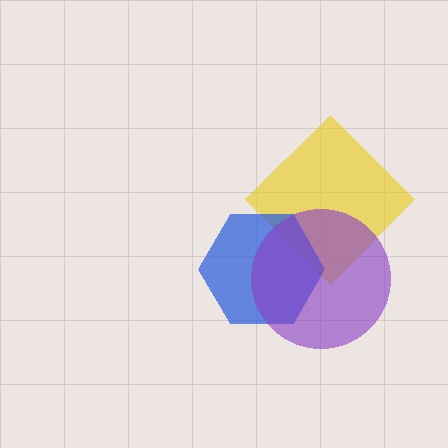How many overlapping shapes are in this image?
There are 3 overlapping shapes in the image.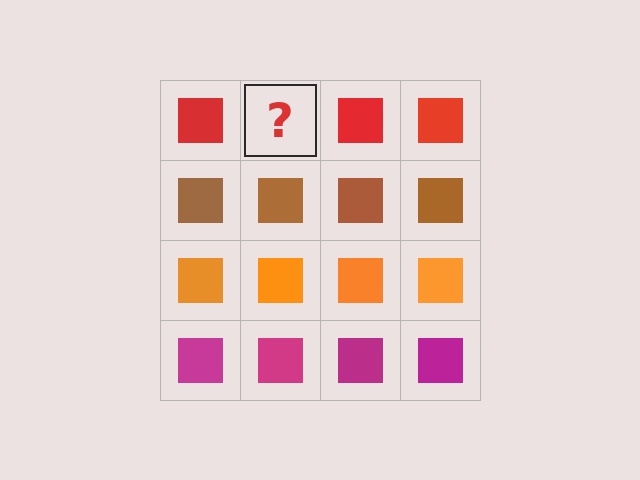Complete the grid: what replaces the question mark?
The question mark should be replaced with a red square.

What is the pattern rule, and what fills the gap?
The rule is that each row has a consistent color. The gap should be filled with a red square.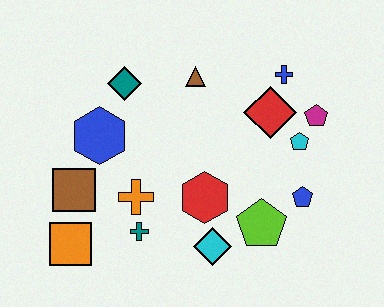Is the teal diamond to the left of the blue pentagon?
Yes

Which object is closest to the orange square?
The brown square is closest to the orange square.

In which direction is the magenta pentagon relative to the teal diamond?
The magenta pentagon is to the right of the teal diamond.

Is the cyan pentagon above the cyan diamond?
Yes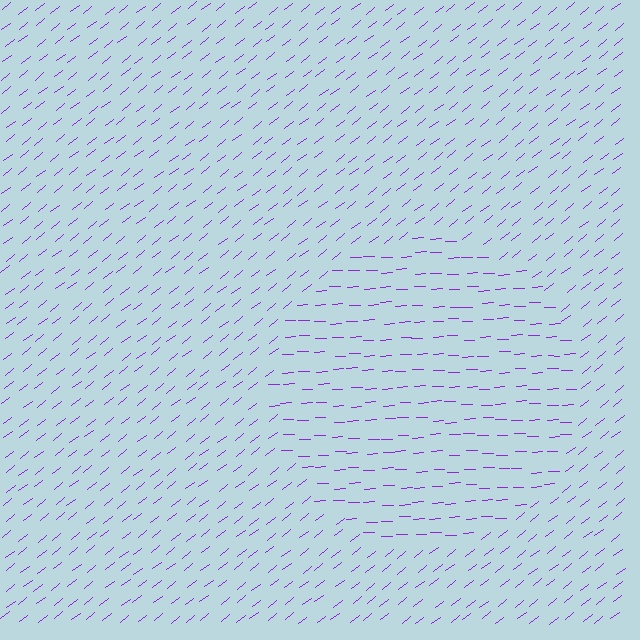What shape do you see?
I see a circle.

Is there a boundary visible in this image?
Yes, there is a texture boundary formed by a change in line orientation.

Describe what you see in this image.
The image is filled with small purple line segments. A circle region in the image has lines oriented differently from the surrounding lines, creating a visible texture boundary.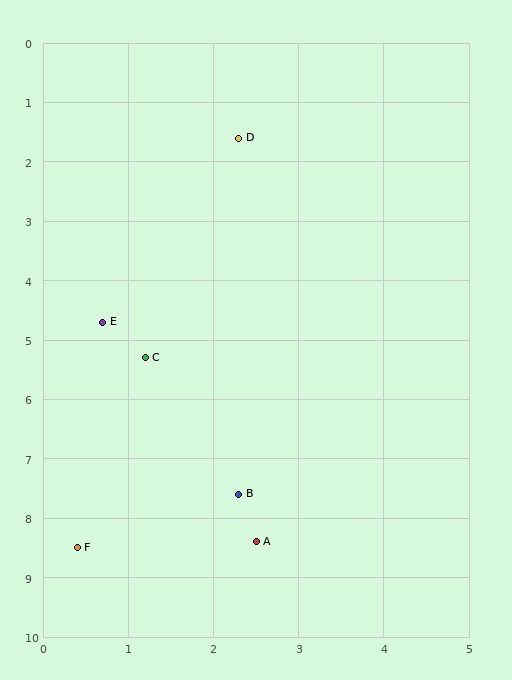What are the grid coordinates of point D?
Point D is at approximately (2.3, 1.6).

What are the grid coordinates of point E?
Point E is at approximately (0.7, 4.7).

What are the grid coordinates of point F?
Point F is at approximately (0.4, 8.5).